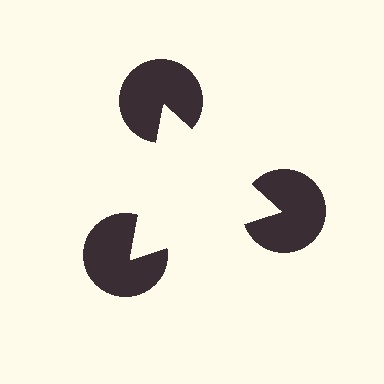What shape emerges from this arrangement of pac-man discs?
An illusory triangle — its edges are inferred from the aligned wedge cuts in the pac-man discs, not physically drawn.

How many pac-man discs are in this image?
There are 3 — one at each vertex of the illusory triangle.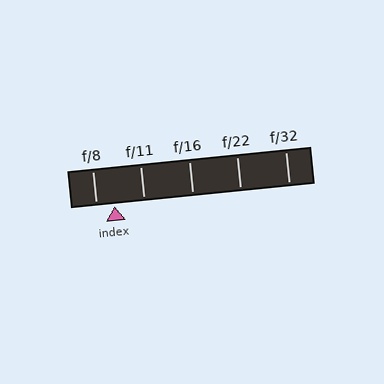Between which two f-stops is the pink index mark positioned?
The index mark is between f/8 and f/11.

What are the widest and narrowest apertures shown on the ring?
The widest aperture shown is f/8 and the narrowest is f/32.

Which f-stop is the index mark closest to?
The index mark is closest to f/8.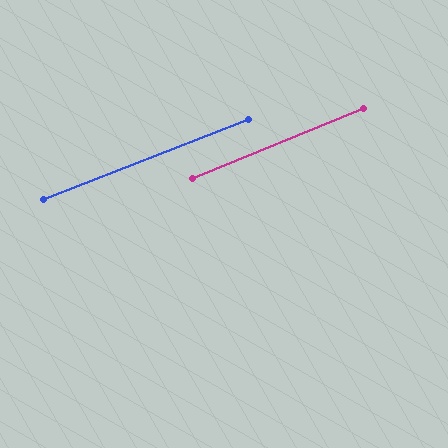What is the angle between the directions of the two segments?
Approximately 1 degree.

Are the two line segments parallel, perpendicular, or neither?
Parallel — their directions differ by only 0.9°.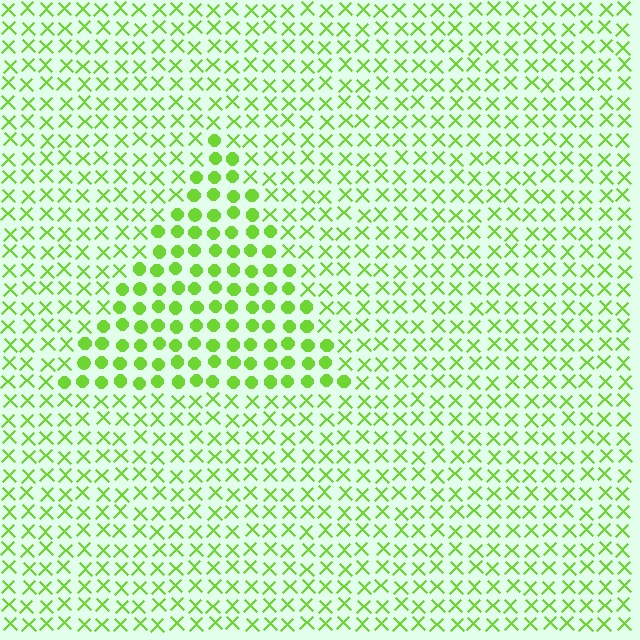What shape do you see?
I see a triangle.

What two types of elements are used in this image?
The image uses circles inside the triangle region and X marks outside it.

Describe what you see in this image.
The image is filled with small lime elements arranged in a uniform grid. A triangle-shaped region contains circles, while the surrounding area contains X marks. The boundary is defined purely by the change in element shape.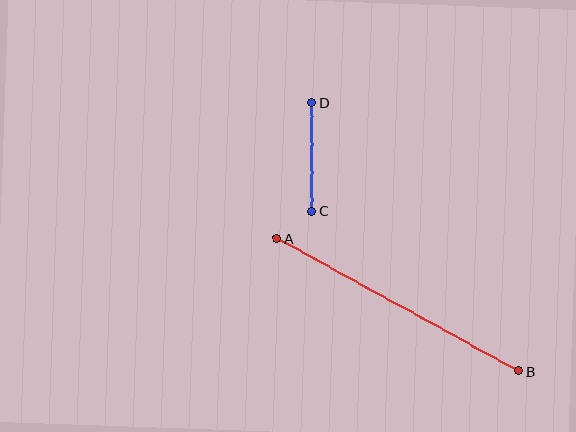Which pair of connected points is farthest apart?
Points A and B are farthest apart.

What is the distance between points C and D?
The distance is approximately 109 pixels.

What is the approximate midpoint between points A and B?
The midpoint is at approximately (398, 305) pixels.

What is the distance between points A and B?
The distance is approximately 275 pixels.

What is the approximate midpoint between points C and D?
The midpoint is at approximately (312, 157) pixels.